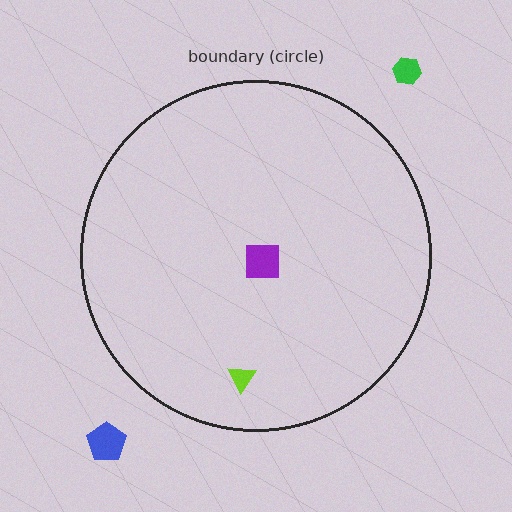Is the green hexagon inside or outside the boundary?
Outside.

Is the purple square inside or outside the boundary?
Inside.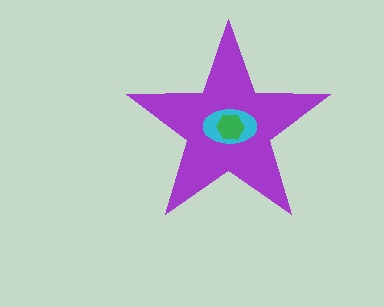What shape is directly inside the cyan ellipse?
The green hexagon.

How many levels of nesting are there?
3.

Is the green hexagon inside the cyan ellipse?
Yes.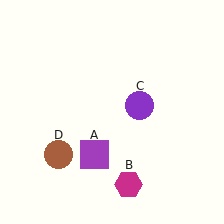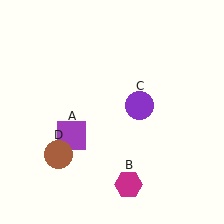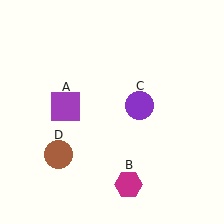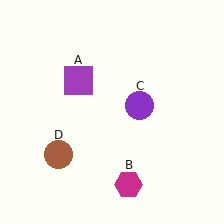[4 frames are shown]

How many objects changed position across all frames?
1 object changed position: purple square (object A).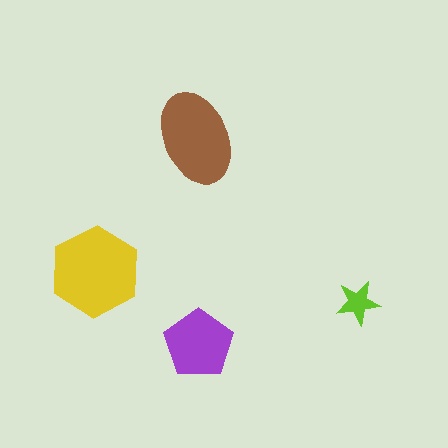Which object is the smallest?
The lime star.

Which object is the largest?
The yellow hexagon.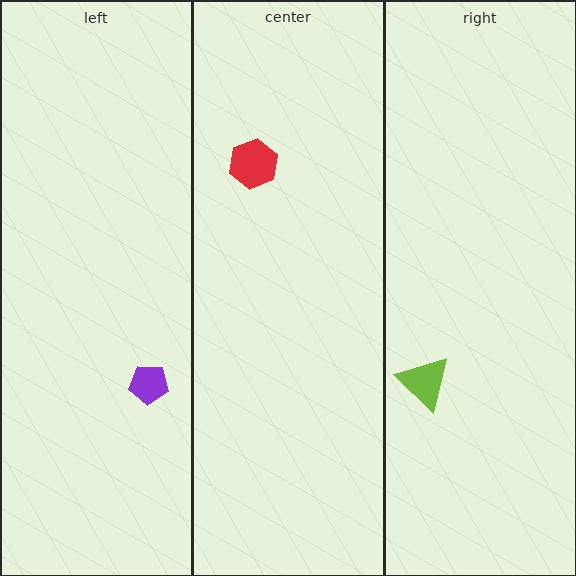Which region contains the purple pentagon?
The left region.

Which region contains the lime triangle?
The right region.